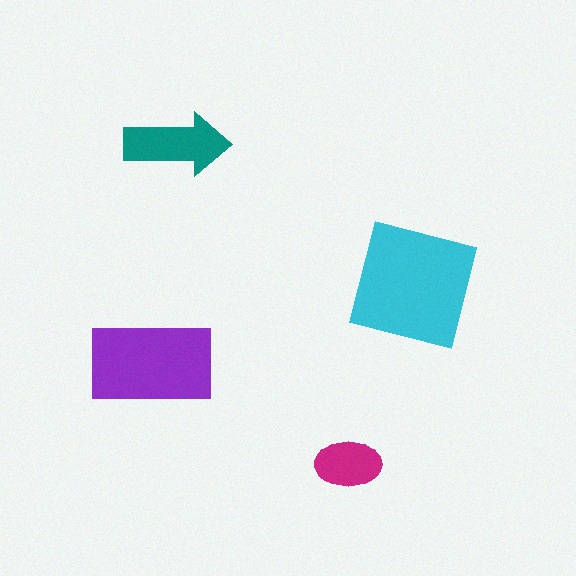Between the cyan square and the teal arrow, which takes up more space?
The cyan square.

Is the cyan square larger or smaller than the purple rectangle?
Larger.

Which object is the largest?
The cyan square.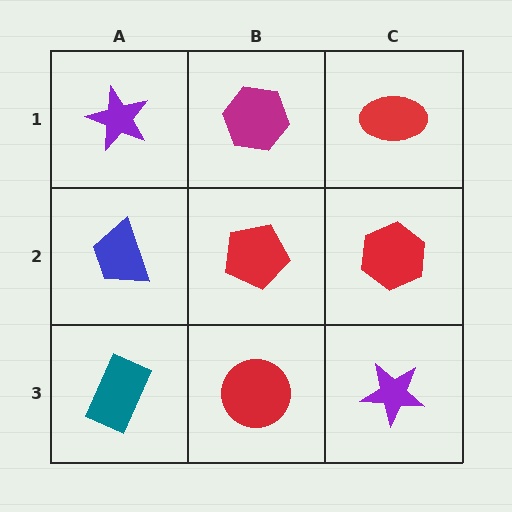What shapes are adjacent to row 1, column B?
A red pentagon (row 2, column B), a purple star (row 1, column A), a red ellipse (row 1, column C).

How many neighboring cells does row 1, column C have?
2.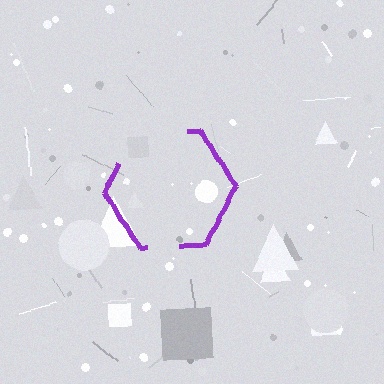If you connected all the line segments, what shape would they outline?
They would outline a hexagon.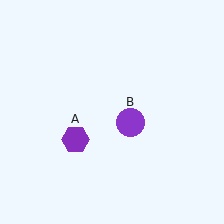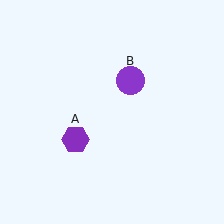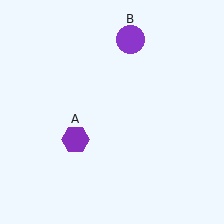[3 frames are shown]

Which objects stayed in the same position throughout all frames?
Purple hexagon (object A) remained stationary.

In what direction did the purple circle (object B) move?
The purple circle (object B) moved up.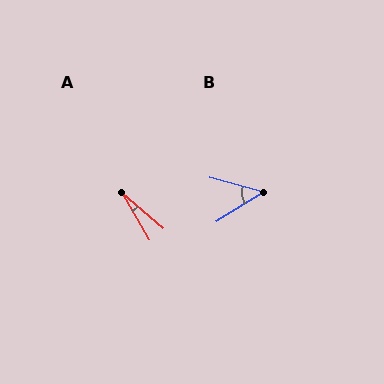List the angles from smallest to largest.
A (20°), B (48°).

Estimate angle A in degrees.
Approximately 20 degrees.